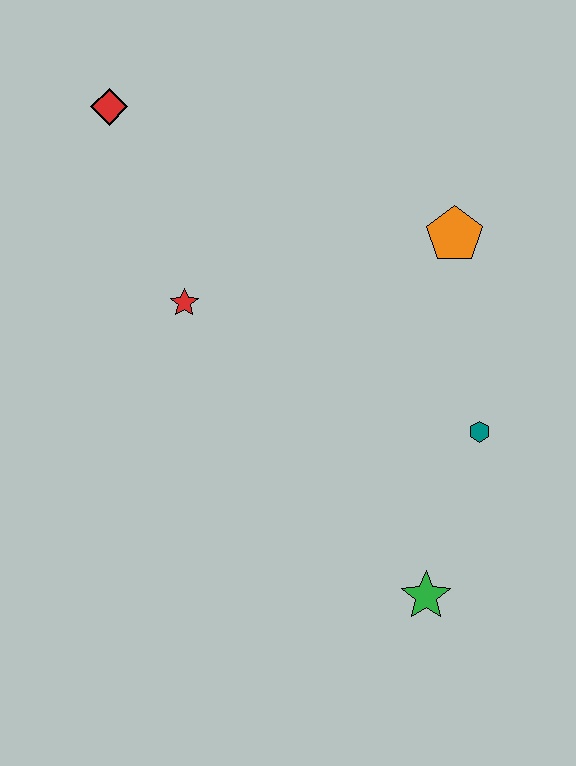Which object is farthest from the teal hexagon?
The red diamond is farthest from the teal hexagon.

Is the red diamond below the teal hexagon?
No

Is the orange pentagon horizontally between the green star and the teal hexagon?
Yes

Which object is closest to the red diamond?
The red star is closest to the red diamond.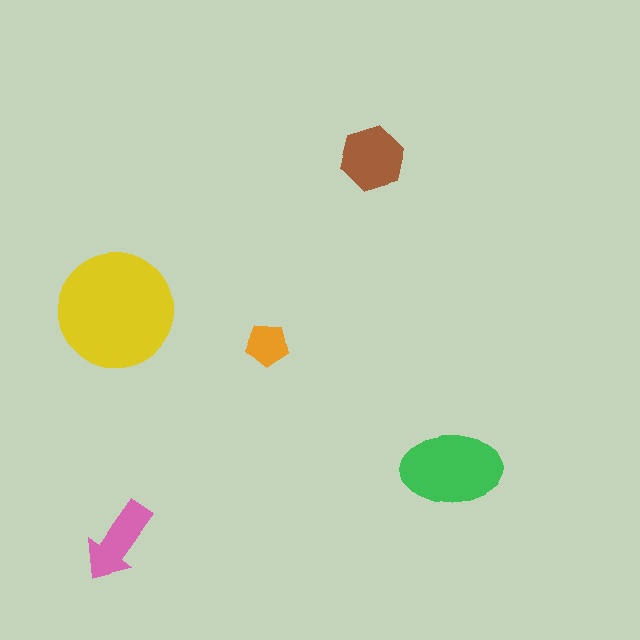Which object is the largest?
The yellow circle.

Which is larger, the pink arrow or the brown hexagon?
The brown hexagon.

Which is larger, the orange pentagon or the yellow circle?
The yellow circle.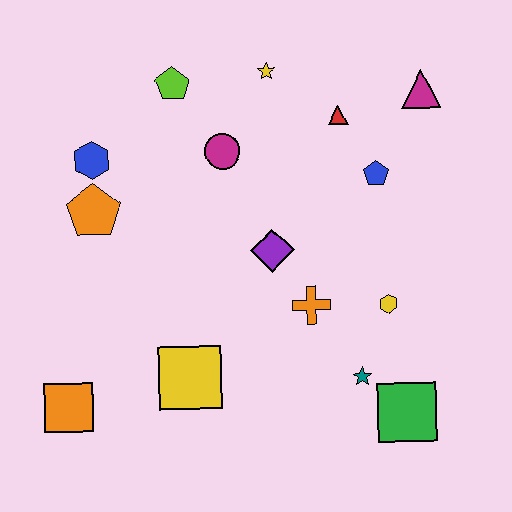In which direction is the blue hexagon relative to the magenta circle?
The blue hexagon is to the left of the magenta circle.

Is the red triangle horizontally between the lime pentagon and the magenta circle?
No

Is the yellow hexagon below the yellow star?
Yes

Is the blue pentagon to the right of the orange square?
Yes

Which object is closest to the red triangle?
The blue pentagon is closest to the red triangle.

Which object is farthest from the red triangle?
The orange square is farthest from the red triangle.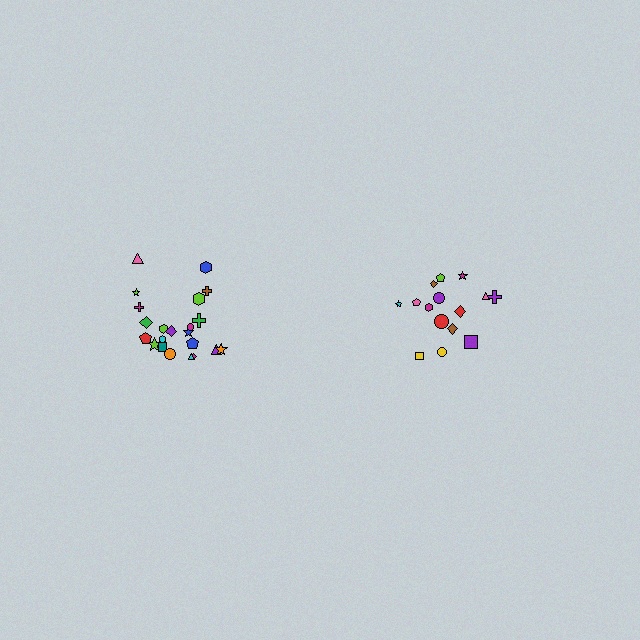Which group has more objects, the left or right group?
The left group.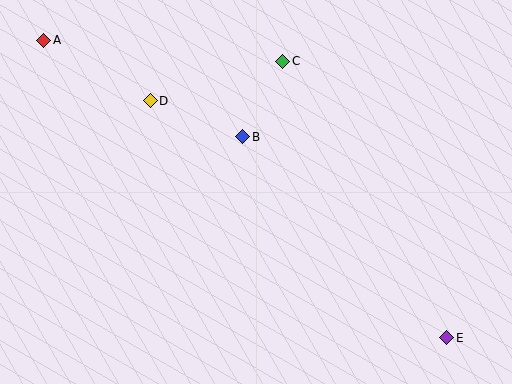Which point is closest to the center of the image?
Point B at (243, 137) is closest to the center.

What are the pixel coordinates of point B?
Point B is at (243, 137).